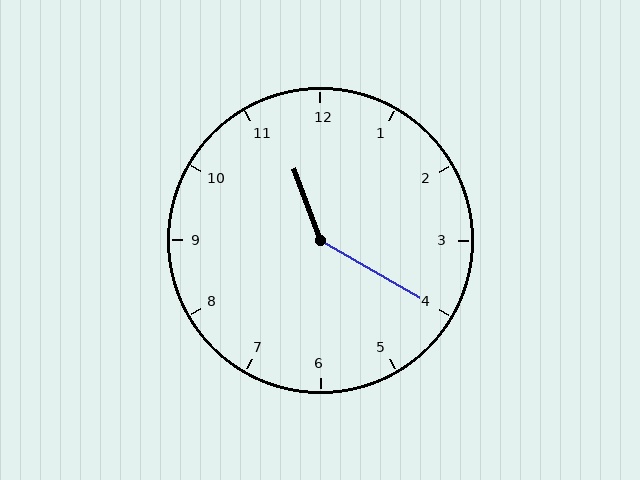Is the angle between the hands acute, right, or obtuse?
It is obtuse.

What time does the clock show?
11:20.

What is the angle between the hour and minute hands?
Approximately 140 degrees.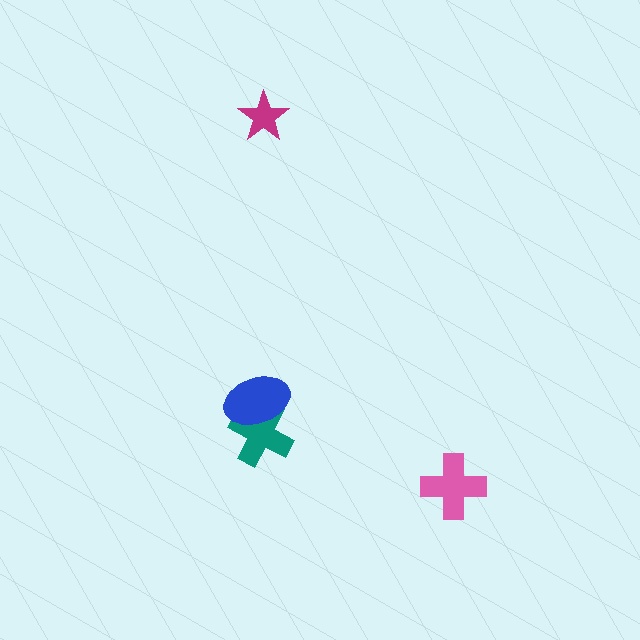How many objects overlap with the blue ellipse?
1 object overlaps with the blue ellipse.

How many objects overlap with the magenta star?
0 objects overlap with the magenta star.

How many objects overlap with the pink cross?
0 objects overlap with the pink cross.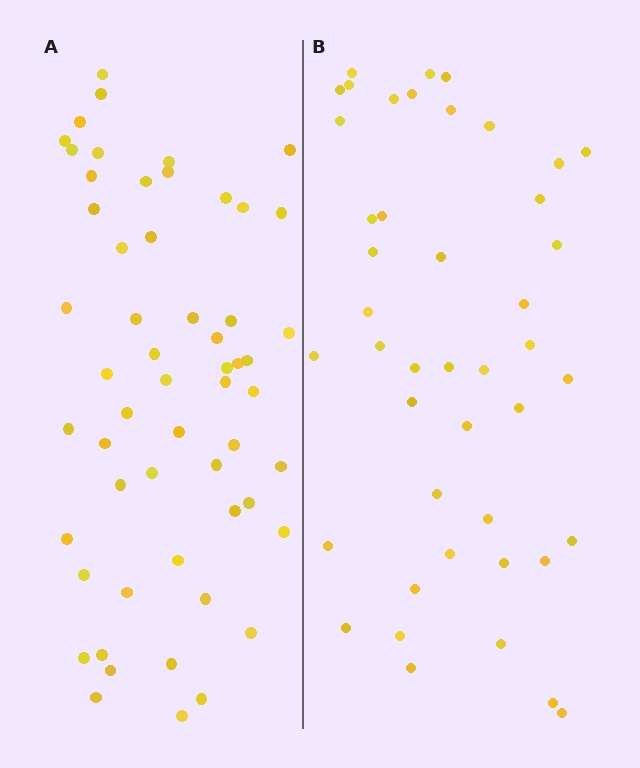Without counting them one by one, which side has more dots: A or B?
Region A (the left region) has more dots.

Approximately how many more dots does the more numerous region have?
Region A has roughly 12 or so more dots than region B.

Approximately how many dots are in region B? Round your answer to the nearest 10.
About 40 dots. (The exact count is 44, which rounds to 40.)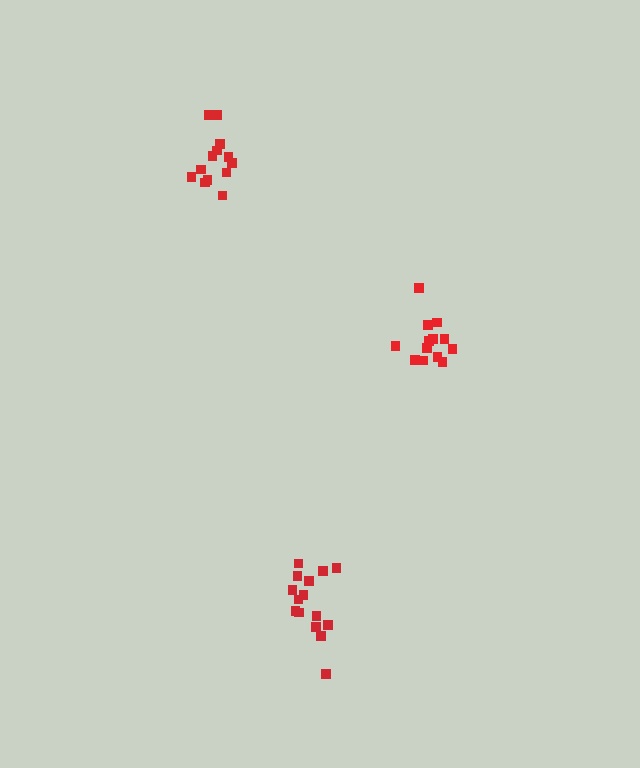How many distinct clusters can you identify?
There are 3 distinct clusters.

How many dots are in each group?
Group 1: 15 dots, Group 2: 13 dots, Group 3: 13 dots (41 total).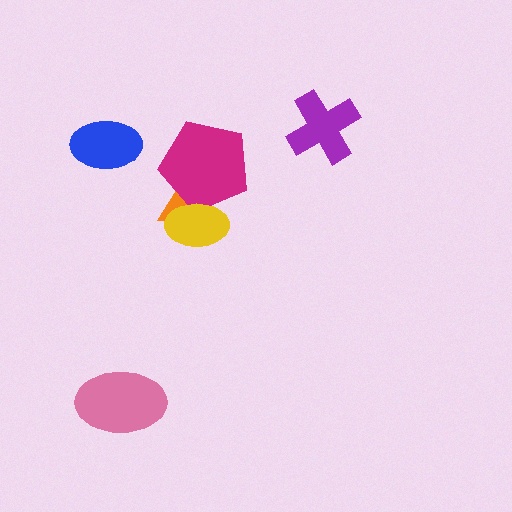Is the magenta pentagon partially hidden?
Yes, it is partially covered by another shape.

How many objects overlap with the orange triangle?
2 objects overlap with the orange triangle.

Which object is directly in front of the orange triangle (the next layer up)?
The magenta pentagon is directly in front of the orange triangle.